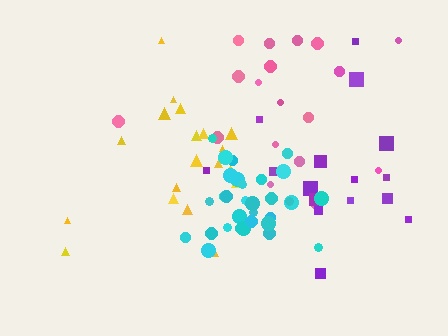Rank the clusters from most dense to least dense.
cyan, pink, yellow, purple.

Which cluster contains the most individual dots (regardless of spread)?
Cyan (32).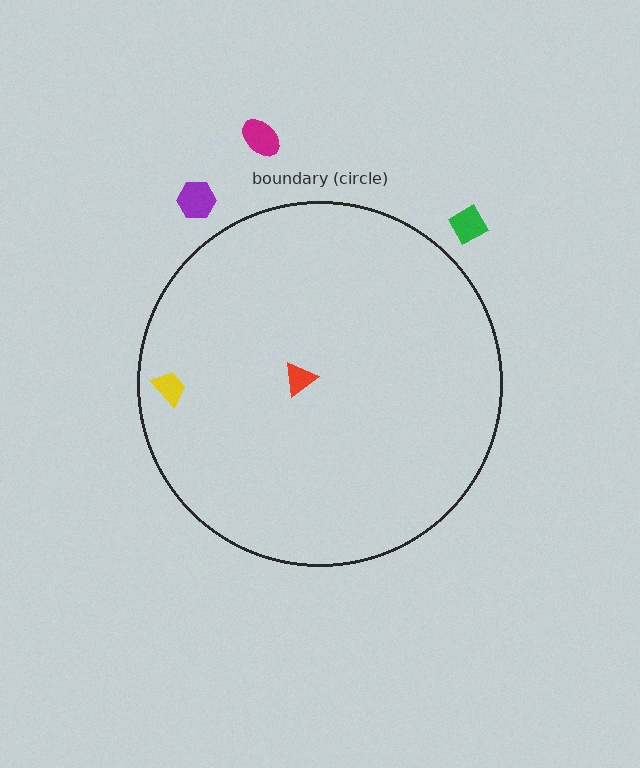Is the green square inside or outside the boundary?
Outside.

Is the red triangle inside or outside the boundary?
Inside.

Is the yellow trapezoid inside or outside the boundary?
Inside.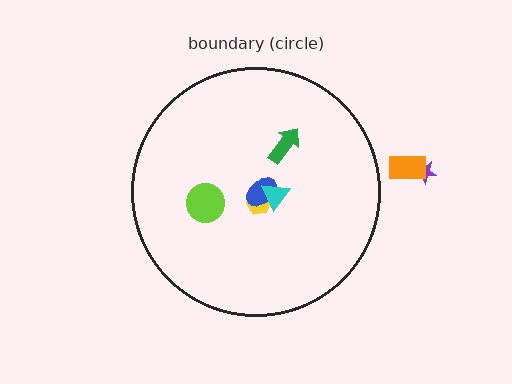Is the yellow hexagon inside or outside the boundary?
Inside.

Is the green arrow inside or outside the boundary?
Inside.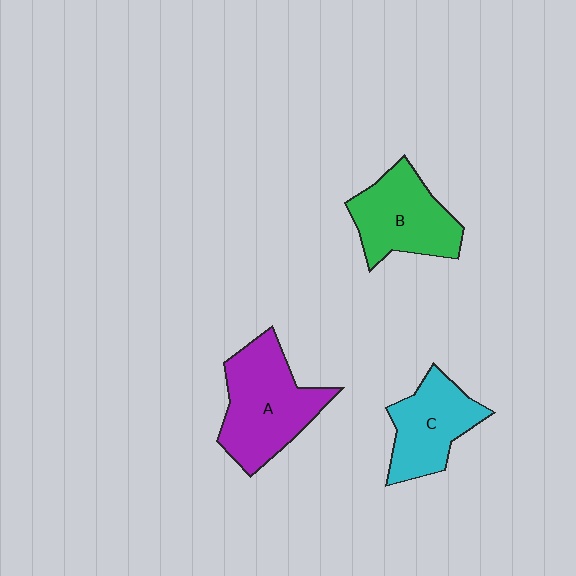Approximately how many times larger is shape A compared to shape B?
Approximately 1.2 times.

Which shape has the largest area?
Shape A (purple).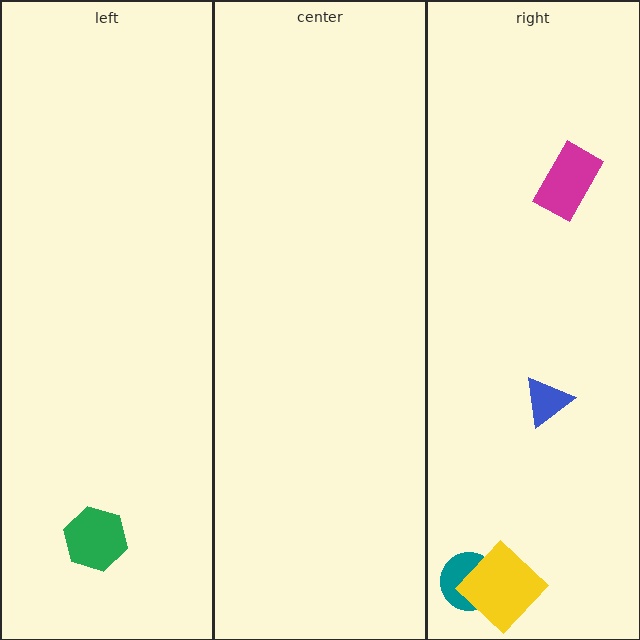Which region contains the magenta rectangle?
The right region.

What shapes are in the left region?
The green hexagon.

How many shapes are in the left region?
1.